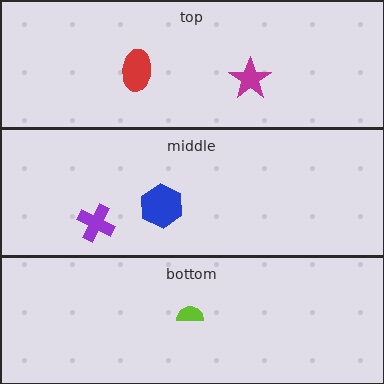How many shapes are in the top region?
2.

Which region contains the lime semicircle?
The bottom region.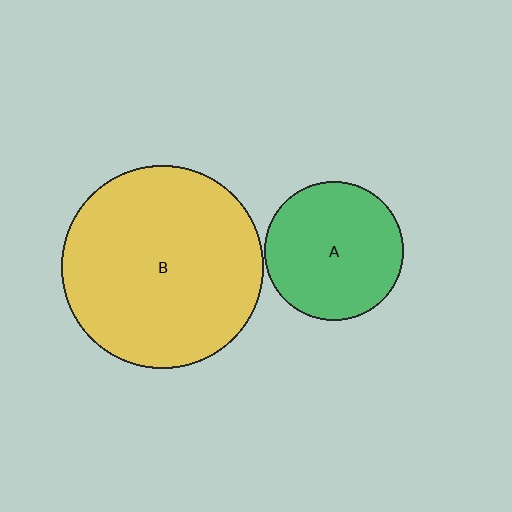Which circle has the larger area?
Circle B (yellow).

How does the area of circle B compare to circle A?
Approximately 2.2 times.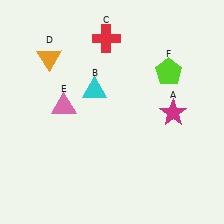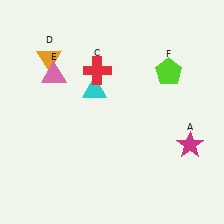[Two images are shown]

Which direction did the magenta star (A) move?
The magenta star (A) moved down.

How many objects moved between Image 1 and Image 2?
3 objects moved between the two images.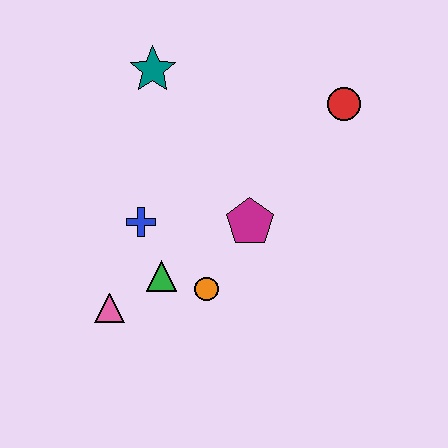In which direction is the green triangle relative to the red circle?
The green triangle is to the left of the red circle.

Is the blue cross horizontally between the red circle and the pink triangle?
Yes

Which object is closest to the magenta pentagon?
The orange circle is closest to the magenta pentagon.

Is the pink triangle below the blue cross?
Yes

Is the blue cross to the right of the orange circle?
No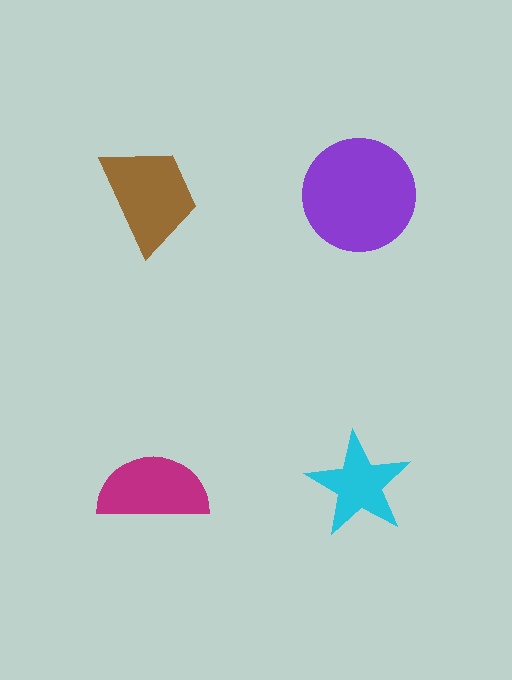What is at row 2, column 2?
A cyan star.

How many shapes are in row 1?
2 shapes.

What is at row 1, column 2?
A purple circle.